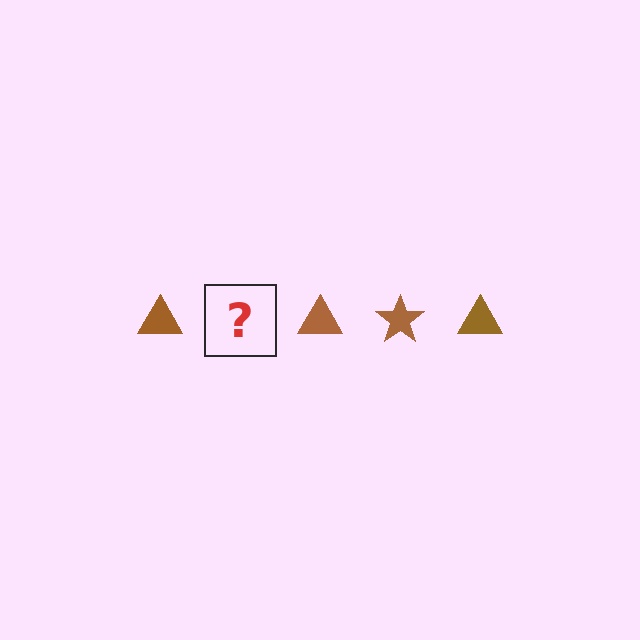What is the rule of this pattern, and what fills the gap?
The rule is that the pattern cycles through triangle, star shapes in brown. The gap should be filled with a brown star.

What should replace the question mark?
The question mark should be replaced with a brown star.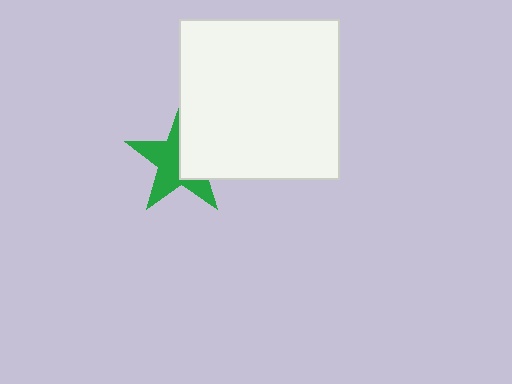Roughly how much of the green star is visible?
About half of it is visible (roughly 58%).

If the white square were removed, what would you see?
You would see the complete green star.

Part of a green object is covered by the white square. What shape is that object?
It is a star.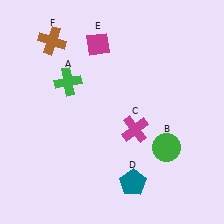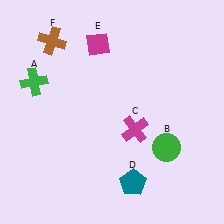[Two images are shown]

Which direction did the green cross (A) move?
The green cross (A) moved left.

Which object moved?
The green cross (A) moved left.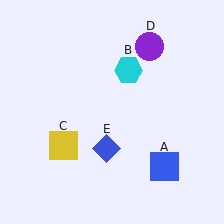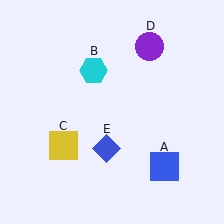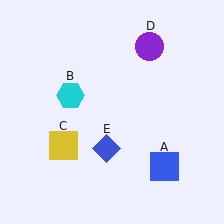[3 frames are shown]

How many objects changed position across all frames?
1 object changed position: cyan hexagon (object B).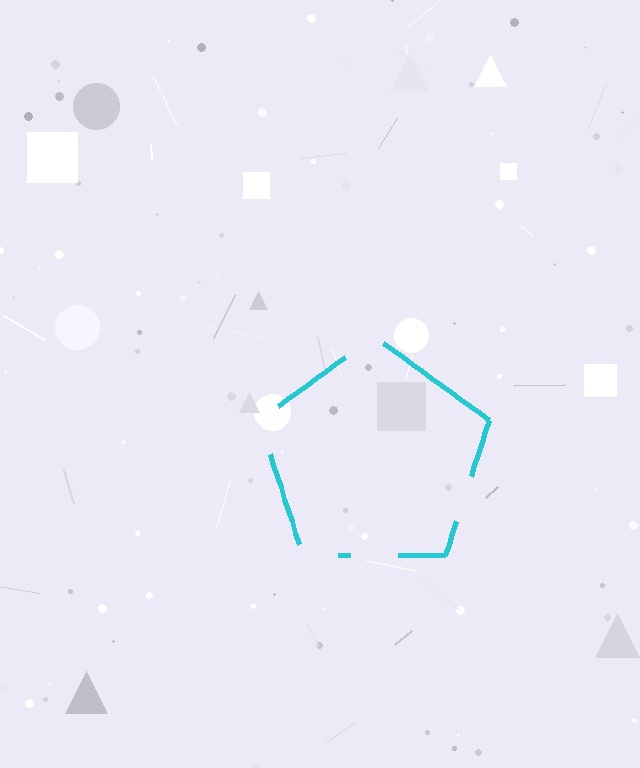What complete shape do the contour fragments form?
The contour fragments form a pentagon.